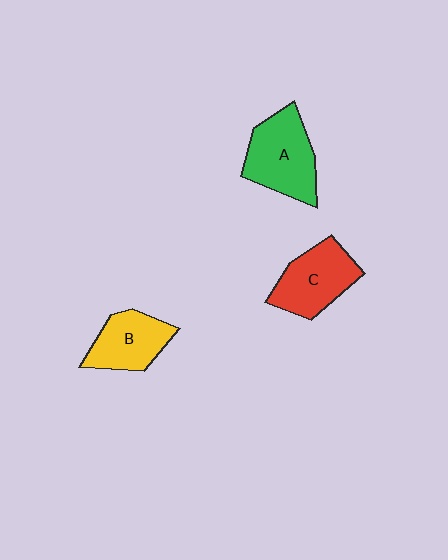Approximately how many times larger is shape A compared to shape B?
Approximately 1.3 times.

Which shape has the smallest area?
Shape B (yellow).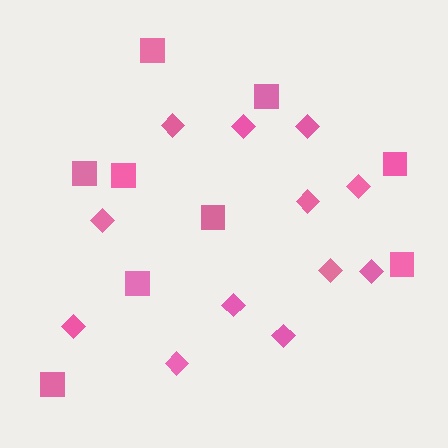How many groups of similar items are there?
There are 2 groups: one group of diamonds (12) and one group of squares (9).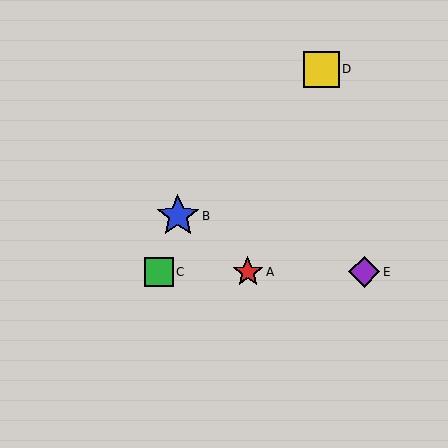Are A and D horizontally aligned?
No, A is at y≈272 and D is at y≈69.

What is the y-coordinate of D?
Object D is at y≈69.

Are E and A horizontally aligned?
Yes, both are at y≈272.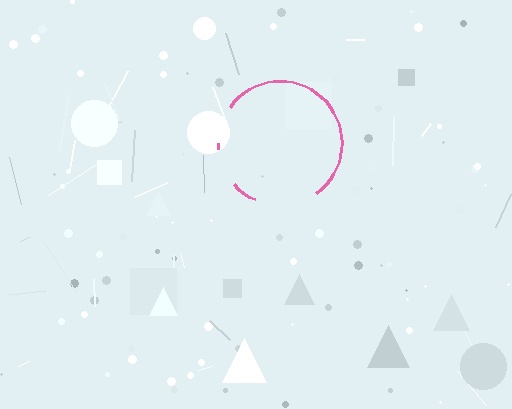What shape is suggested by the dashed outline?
The dashed outline suggests a circle.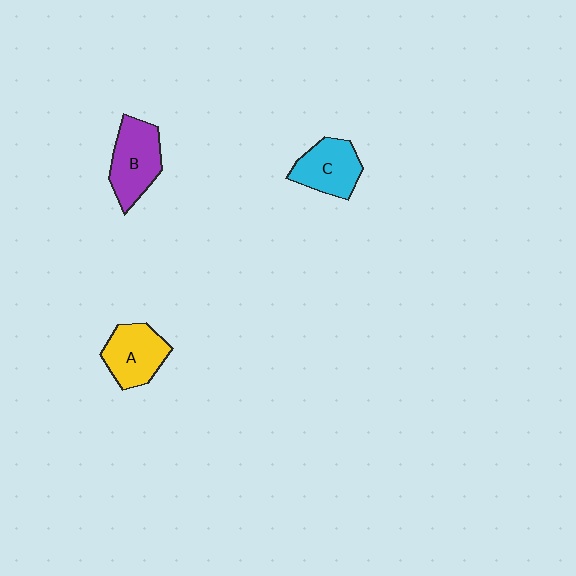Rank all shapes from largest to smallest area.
From largest to smallest: B (purple), A (yellow), C (cyan).